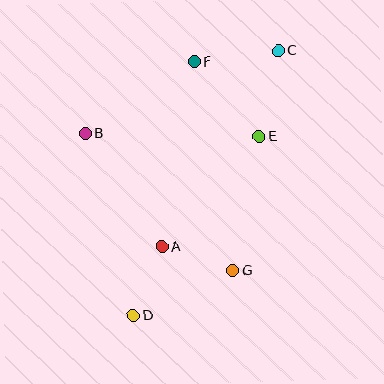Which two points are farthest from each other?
Points C and D are farthest from each other.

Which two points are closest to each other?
Points A and D are closest to each other.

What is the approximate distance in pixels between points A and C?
The distance between A and C is approximately 228 pixels.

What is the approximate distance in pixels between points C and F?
The distance between C and F is approximately 85 pixels.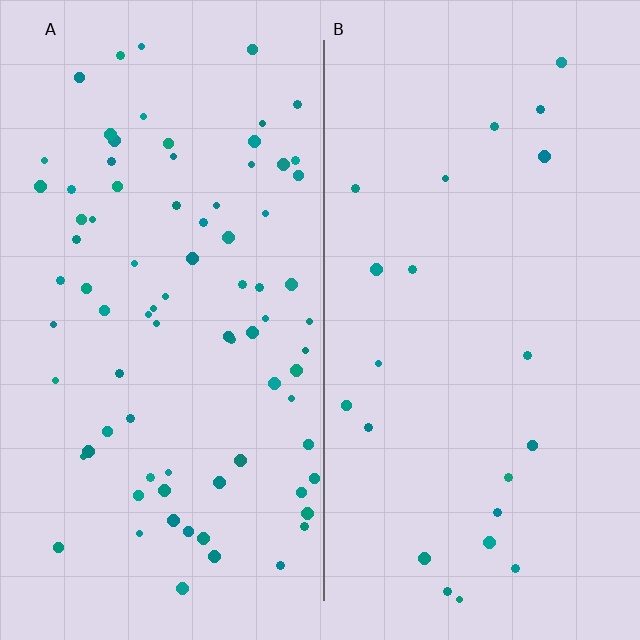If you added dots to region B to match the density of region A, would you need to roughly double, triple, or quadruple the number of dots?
Approximately quadruple.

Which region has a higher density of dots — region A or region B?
A (the left).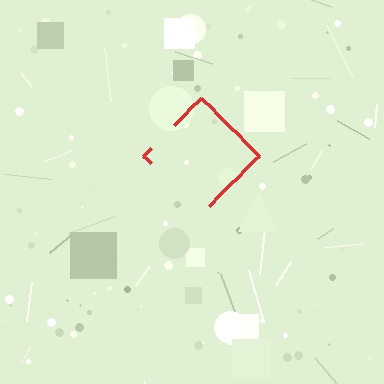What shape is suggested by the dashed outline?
The dashed outline suggests a diamond.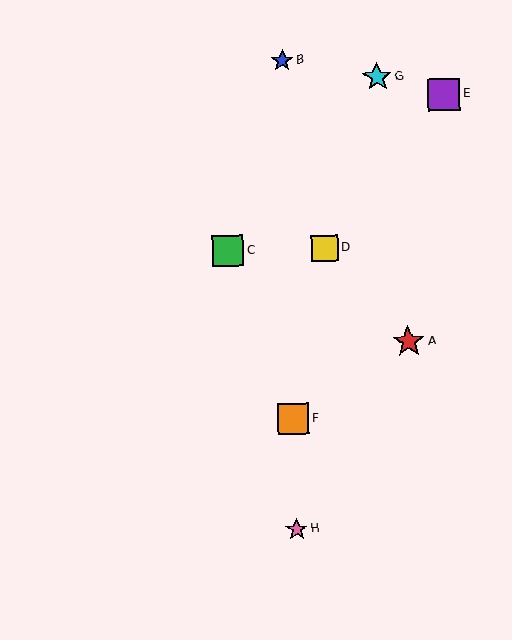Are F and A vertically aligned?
No, F is at x≈293 and A is at x≈409.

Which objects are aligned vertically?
Objects B, F, H are aligned vertically.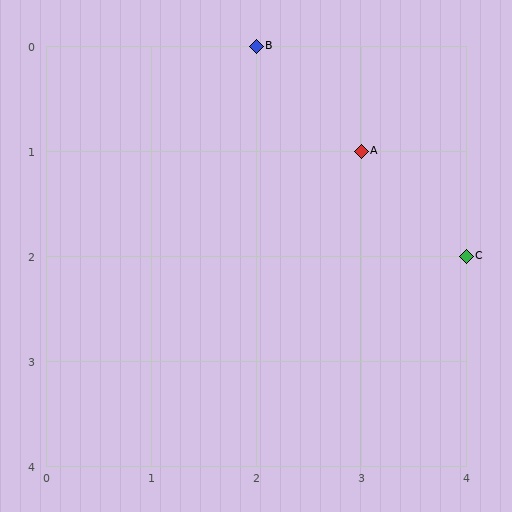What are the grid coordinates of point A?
Point A is at grid coordinates (3, 1).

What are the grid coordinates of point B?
Point B is at grid coordinates (2, 0).